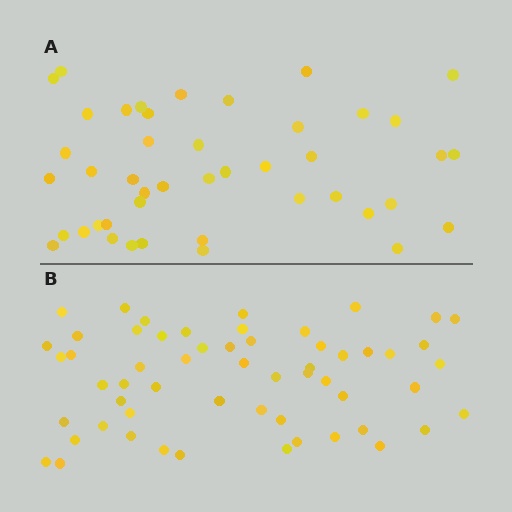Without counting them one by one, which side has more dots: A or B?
Region B (the bottom region) has more dots.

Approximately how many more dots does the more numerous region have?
Region B has approximately 15 more dots than region A.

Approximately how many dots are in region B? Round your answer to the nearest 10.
About 60 dots. (The exact count is 57, which rounds to 60.)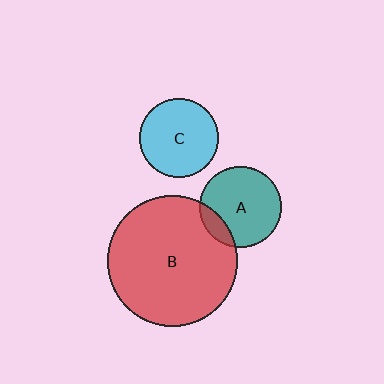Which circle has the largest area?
Circle B (red).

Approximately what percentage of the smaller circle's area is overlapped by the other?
Approximately 15%.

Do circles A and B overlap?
Yes.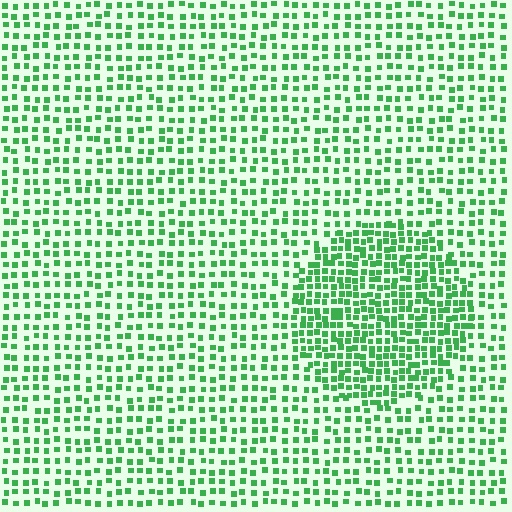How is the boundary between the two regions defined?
The boundary is defined by a change in element density (approximately 1.8x ratio). All elements are the same color, size, and shape.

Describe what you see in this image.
The image contains small green elements arranged at two different densities. A circle-shaped region is visible where the elements are more densely packed than the surrounding area.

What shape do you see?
I see a circle.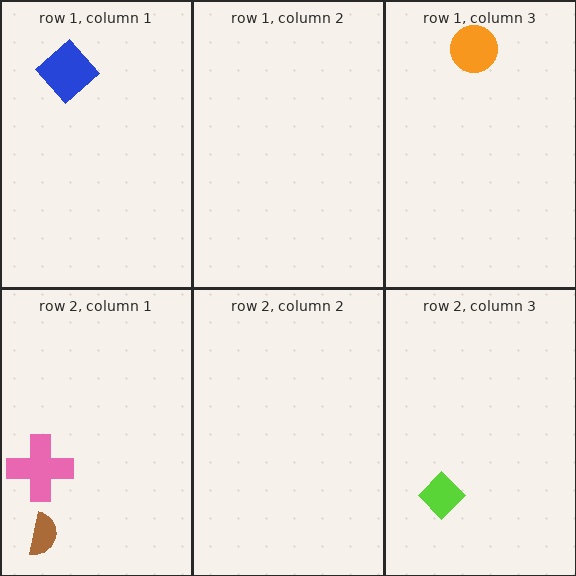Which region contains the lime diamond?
The row 2, column 3 region.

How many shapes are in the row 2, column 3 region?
1.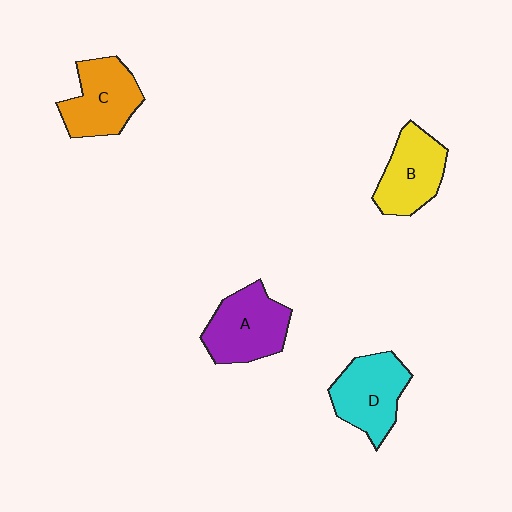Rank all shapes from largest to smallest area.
From largest to smallest: A (purple), D (cyan), C (orange), B (yellow).